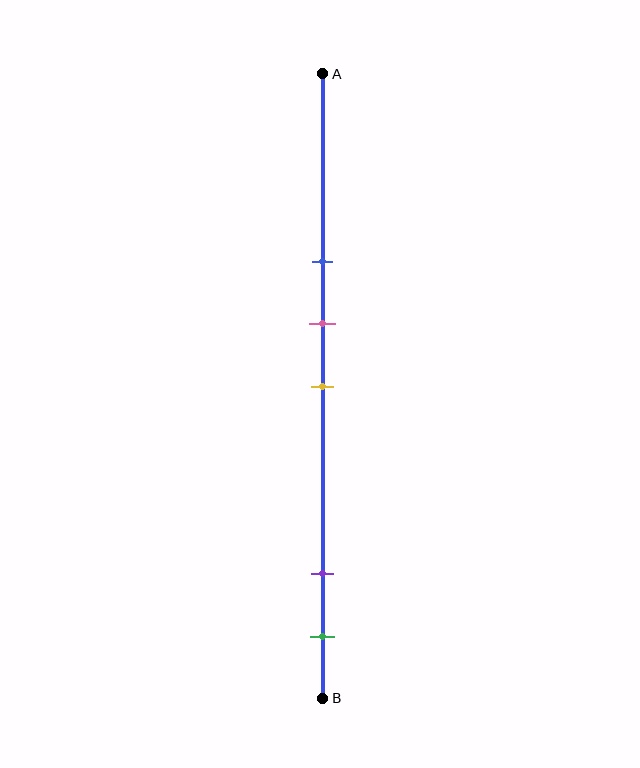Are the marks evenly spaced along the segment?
No, the marks are not evenly spaced.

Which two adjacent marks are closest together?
The pink and yellow marks are the closest adjacent pair.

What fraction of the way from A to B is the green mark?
The green mark is approximately 90% (0.9) of the way from A to B.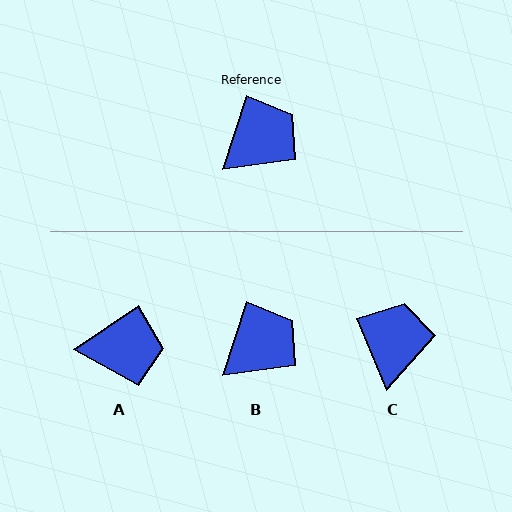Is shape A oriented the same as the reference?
No, it is off by about 37 degrees.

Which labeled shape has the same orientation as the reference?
B.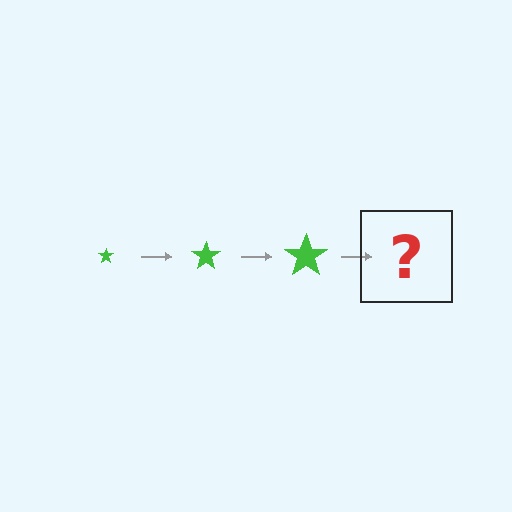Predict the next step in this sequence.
The next step is a green star, larger than the previous one.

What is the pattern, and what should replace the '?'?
The pattern is that the star gets progressively larger each step. The '?' should be a green star, larger than the previous one.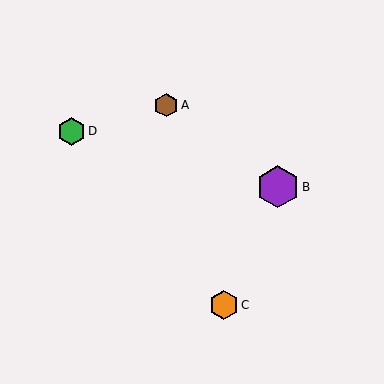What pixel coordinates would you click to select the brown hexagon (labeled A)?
Click at (166, 105) to select the brown hexagon A.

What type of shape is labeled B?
Shape B is a purple hexagon.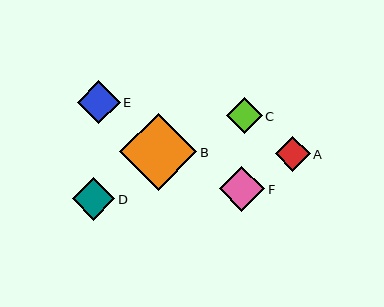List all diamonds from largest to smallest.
From largest to smallest: B, F, E, D, C, A.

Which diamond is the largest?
Diamond B is the largest with a size of approximately 78 pixels.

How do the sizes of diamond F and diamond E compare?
Diamond F and diamond E are approximately the same size.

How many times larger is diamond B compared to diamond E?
Diamond B is approximately 1.8 times the size of diamond E.